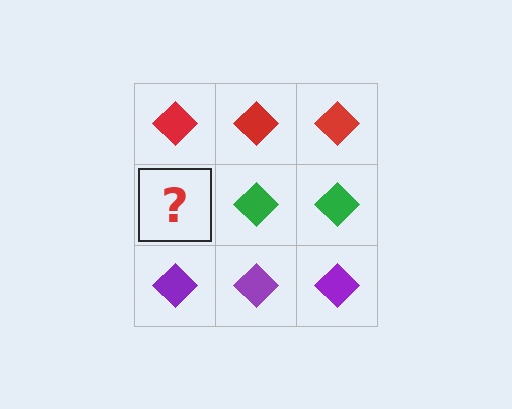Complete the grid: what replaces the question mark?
The question mark should be replaced with a green diamond.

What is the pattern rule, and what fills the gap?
The rule is that each row has a consistent color. The gap should be filled with a green diamond.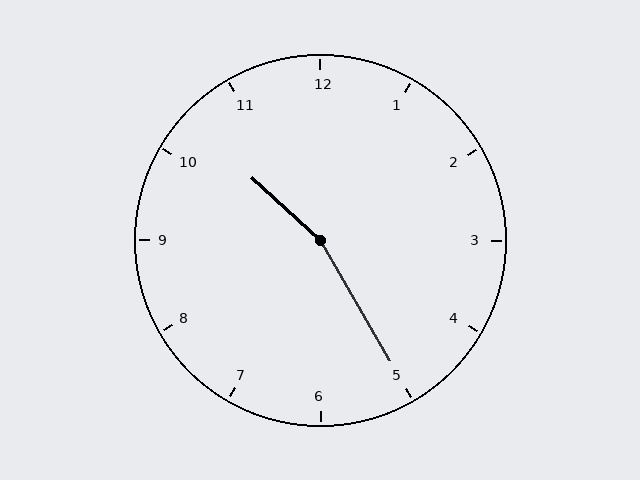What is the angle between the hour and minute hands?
Approximately 162 degrees.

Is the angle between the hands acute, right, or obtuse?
It is obtuse.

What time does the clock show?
10:25.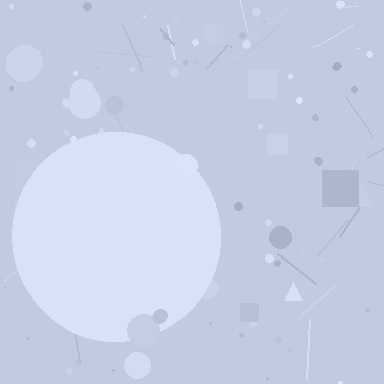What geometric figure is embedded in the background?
A circle is embedded in the background.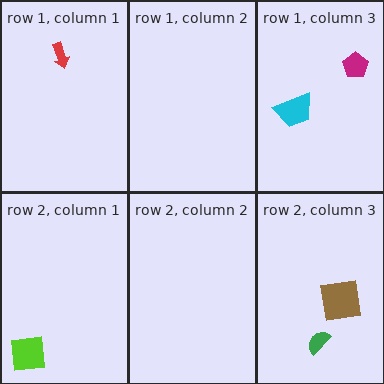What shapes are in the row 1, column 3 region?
The cyan trapezoid, the magenta pentagon.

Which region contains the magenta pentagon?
The row 1, column 3 region.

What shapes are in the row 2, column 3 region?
The green semicircle, the brown square.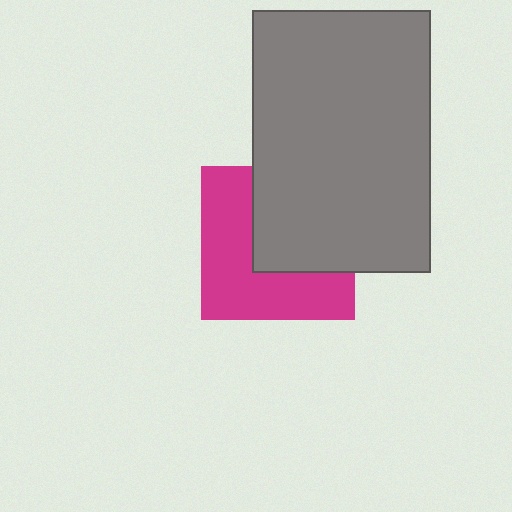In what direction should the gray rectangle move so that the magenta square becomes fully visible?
The gray rectangle should move toward the upper-right. That is the shortest direction to clear the overlap and leave the magenta square fully visible.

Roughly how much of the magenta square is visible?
About half of it is visible (roughly 53%).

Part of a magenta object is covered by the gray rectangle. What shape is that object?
It is a square.